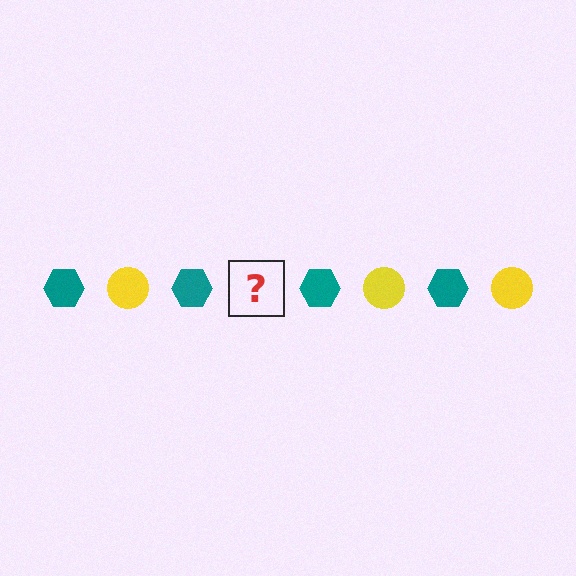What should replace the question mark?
The question mark should be replaced with a yellow circle.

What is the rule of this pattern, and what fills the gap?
The rule is that the pattern alternates between teal hexagon and yellow circle. The gap should be filled with a yellow circle.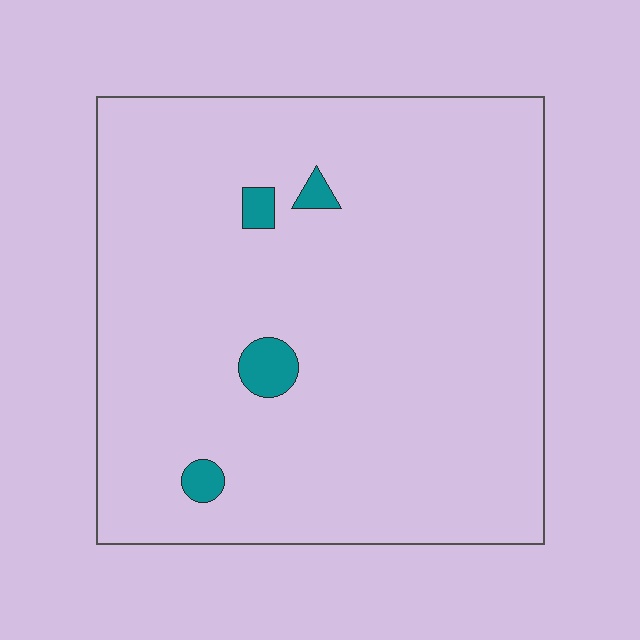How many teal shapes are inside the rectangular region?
4.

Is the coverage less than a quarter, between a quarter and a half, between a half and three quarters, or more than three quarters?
Less than a quarter.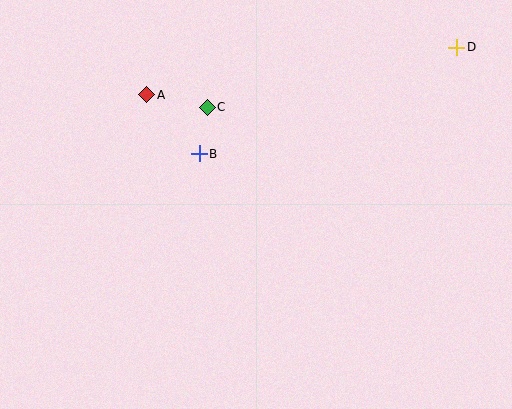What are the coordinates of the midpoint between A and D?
The midpoint between A and D is at (302, 71).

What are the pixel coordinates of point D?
Point D is at (457, 47).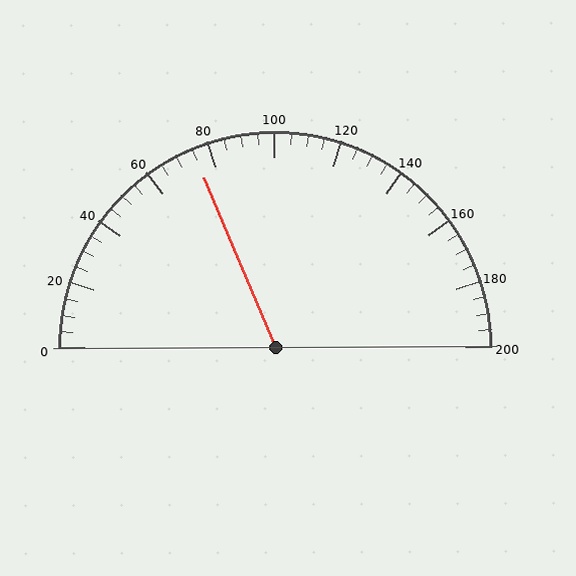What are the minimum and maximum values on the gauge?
The gauge ranges from 0 to 200.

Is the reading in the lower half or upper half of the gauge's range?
The reading is in the lower half of the range (0 to 200).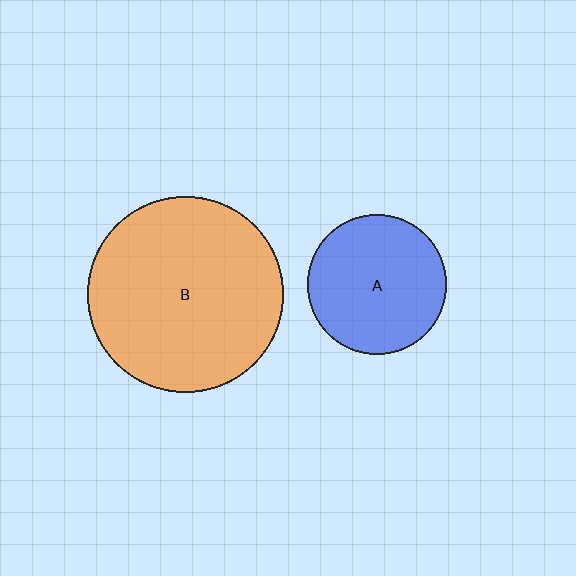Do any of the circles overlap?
No, none of the circles overlap.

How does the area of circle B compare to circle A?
Approximately 2.0 times.